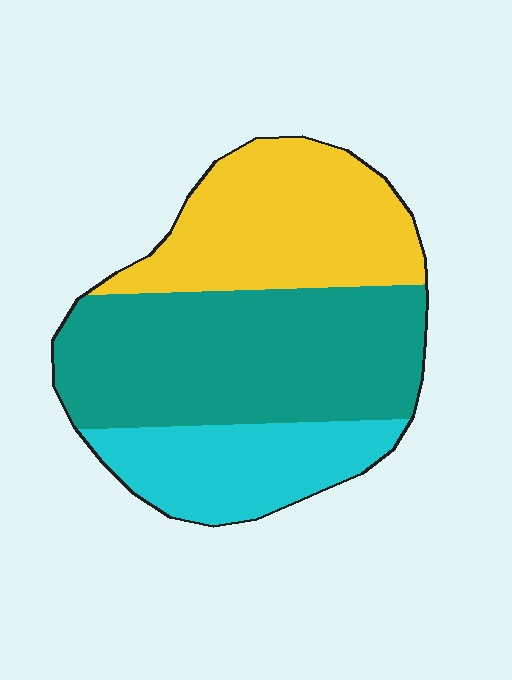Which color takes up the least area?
Cyan, at roughly 20%.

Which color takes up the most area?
Teal, at roughly 45%.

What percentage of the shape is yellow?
Yellow takes up about one third (1/3) of the shape.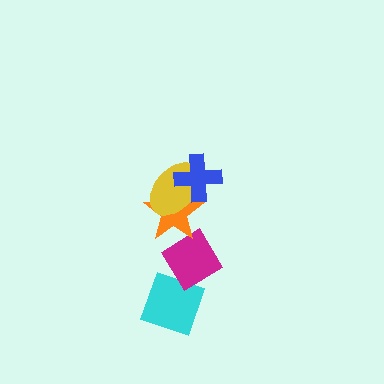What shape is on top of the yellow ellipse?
The blue cross is on top of the yellow ellipse.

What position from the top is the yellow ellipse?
The yellow ellipse is 2nd from the top.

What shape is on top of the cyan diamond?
The magenta diamond is on top of the cyan diamond.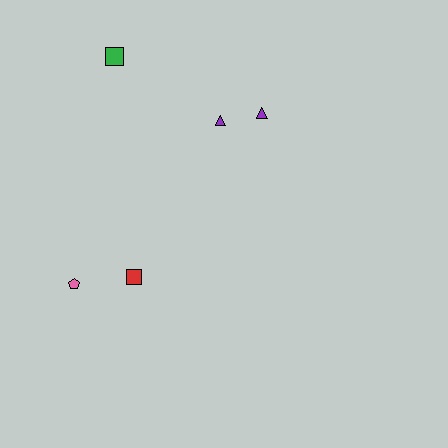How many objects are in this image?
There are 5 objects.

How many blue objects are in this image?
There are no blue objects.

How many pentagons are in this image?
There is 1 pentagon.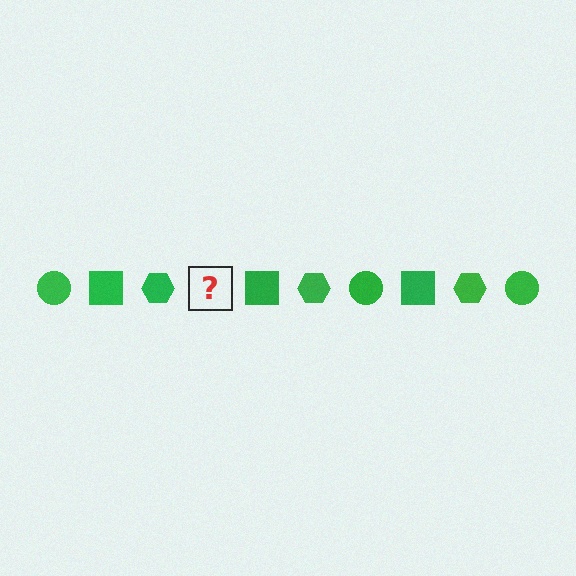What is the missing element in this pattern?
The missing element is a green circle.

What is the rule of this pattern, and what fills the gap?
The rule is that the pattern cycles through circle, square, hexagon shapes in green. The gap should be filled with a green circle.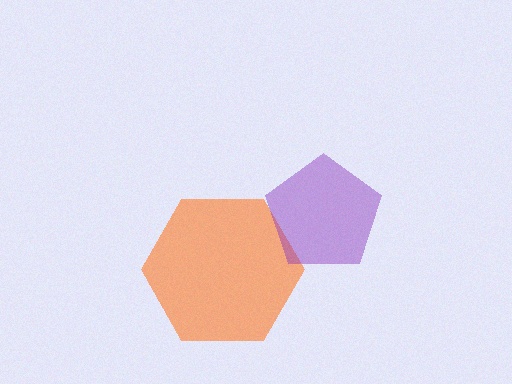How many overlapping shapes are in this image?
There are 2 overlapping shapes in the image.